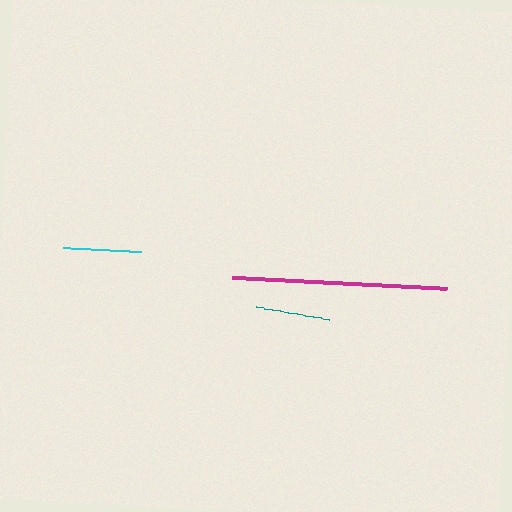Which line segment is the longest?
The magenta line is the longest at approximately 215 pixels.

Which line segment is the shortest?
The teal line is the shortest at approximately 73 pixels.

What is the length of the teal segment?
The teal segment is approximately 73 pixels long.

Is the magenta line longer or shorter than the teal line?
The magenta line is longer than the teal line.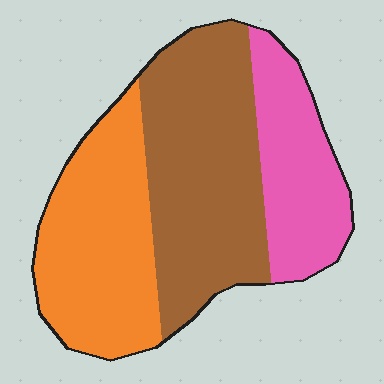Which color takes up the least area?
Pink, at roughly 25%.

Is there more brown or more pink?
Brown.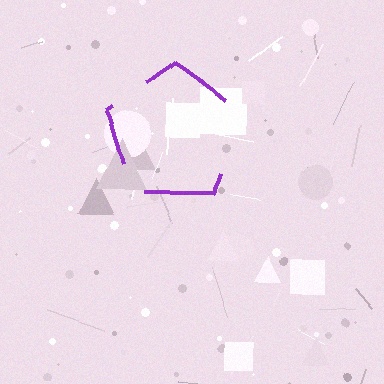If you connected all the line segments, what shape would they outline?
They would outline a pentagon.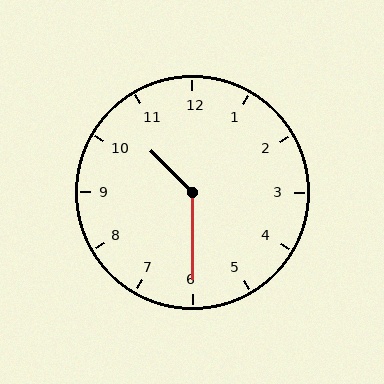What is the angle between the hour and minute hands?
Approximately 135 degrees.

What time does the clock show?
10:30.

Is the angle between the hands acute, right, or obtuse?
It is obtuse.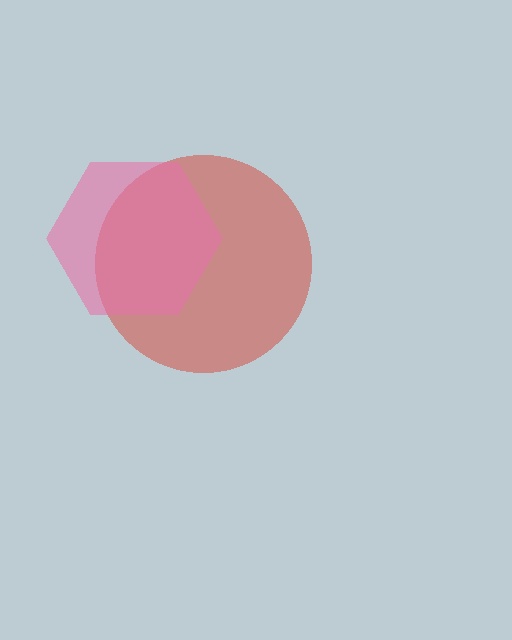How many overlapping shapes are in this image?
There are 2 overlapping shapes in the image.